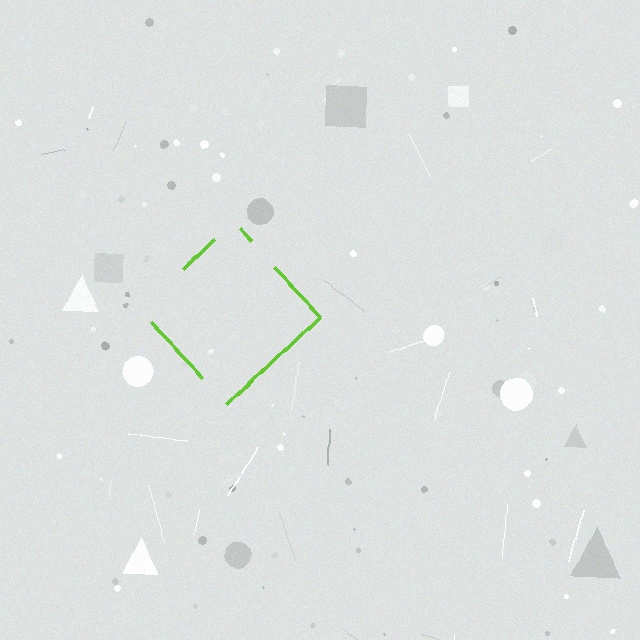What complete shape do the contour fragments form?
The contour fragments form a diamond.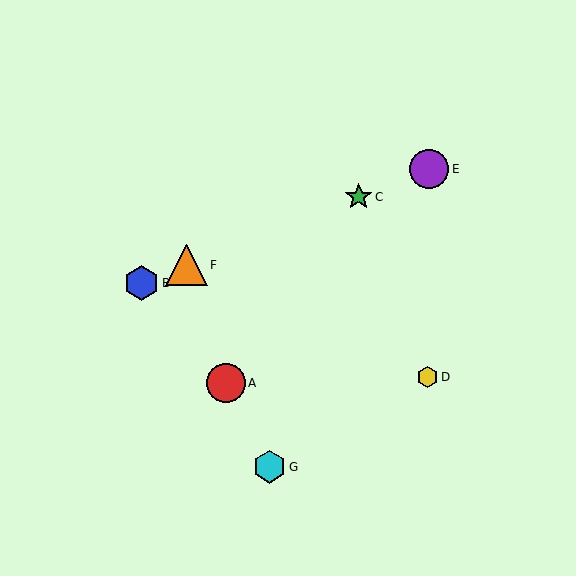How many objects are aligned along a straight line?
4 objects (B, C, E, F) are aligned along a straight line.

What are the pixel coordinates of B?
Object B is at (141, 283).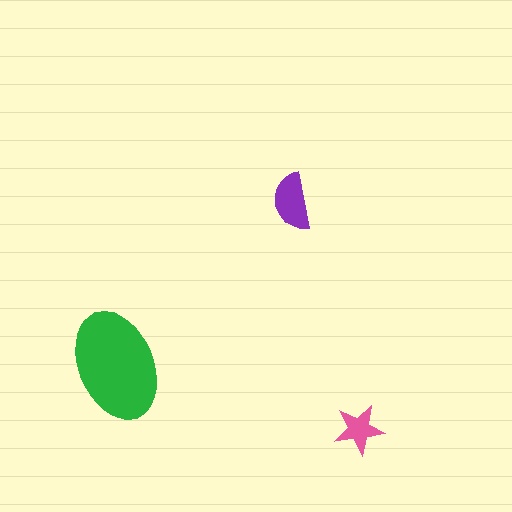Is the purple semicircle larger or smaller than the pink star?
Larger.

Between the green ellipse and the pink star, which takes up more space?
The green ellipse.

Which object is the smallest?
The pink star.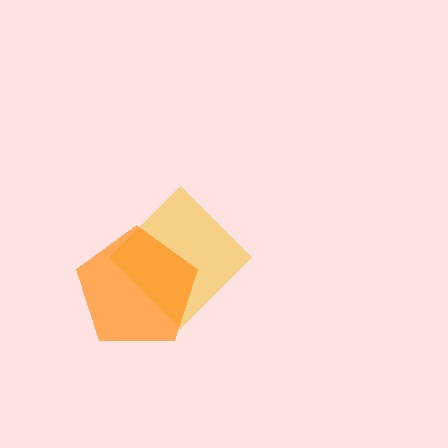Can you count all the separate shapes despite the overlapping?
Yes, there are 2 separate shapes.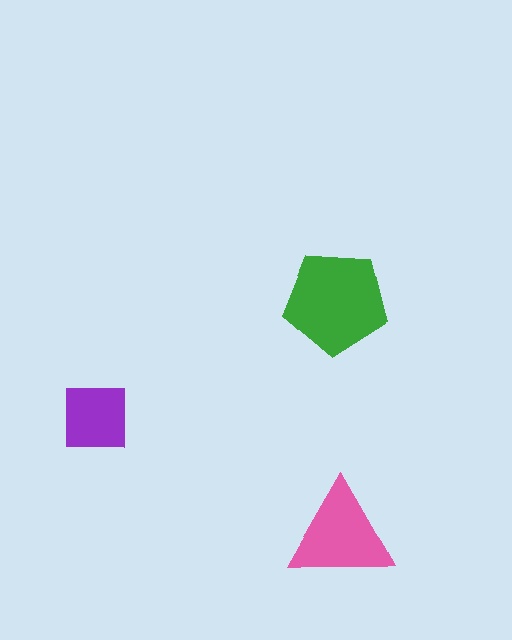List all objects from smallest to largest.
The purple square, the pink triangle, the green pentagon.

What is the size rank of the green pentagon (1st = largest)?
1st.